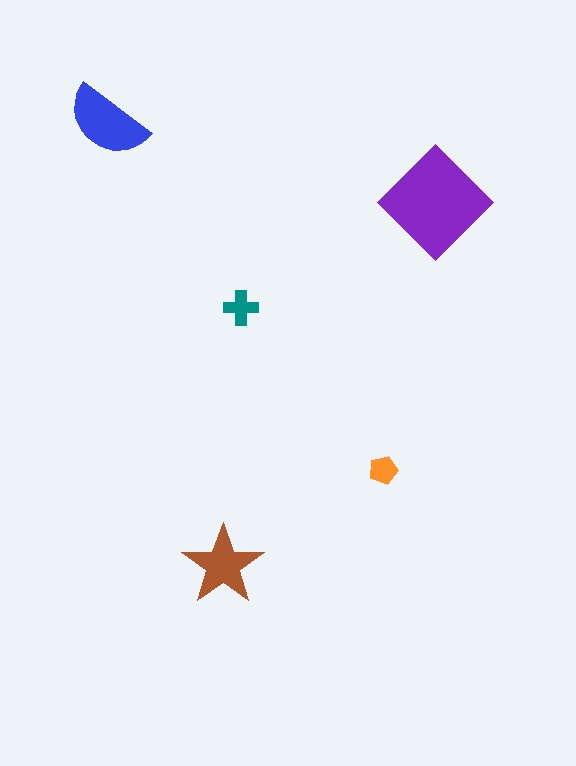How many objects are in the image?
There are 5 objects in the image.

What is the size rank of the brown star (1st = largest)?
3rd.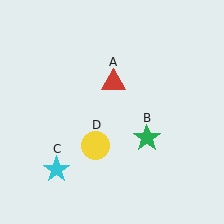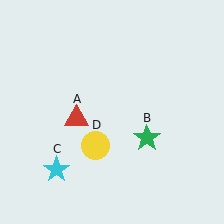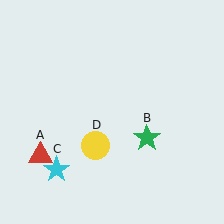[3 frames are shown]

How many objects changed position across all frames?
1 object changed position: red triangle (object A).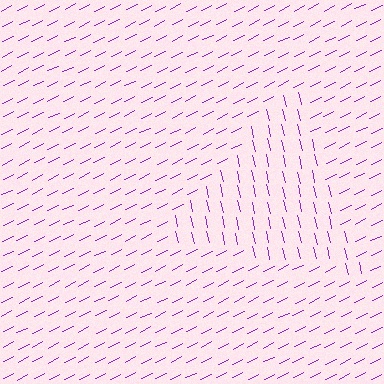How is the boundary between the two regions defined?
The boundary is defined purely by a change in line orientation (approximately 77 degrees difference). All lines are the same color and thickness.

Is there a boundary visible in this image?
Yes, there is a texture boundary formed by a change in line orientation.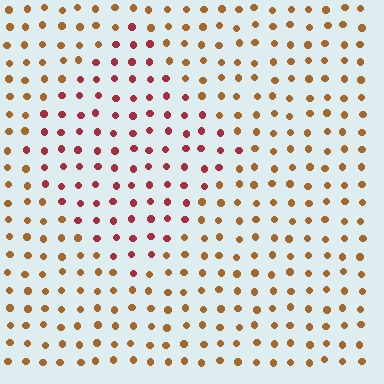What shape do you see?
I see a diamond.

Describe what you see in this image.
The image is filled with small brown elements in a uniform arrangement. A diamond-shaped region is visible where the elements are tinted to a slightly different hue, forming a subtle color boundary.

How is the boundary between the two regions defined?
The boundary is defined purely by a slight shift in hue (about 39 degrees). Spacing, size, and orientation are identical on both sides.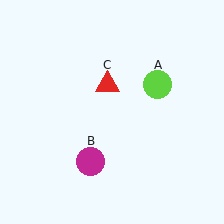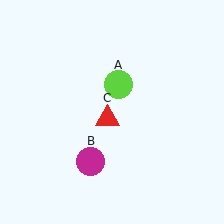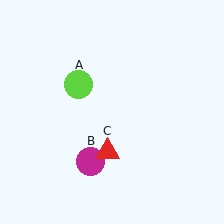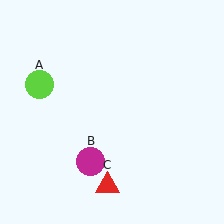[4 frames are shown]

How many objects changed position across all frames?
2 objects changed position: lime circle (object A), red triangle (object C).